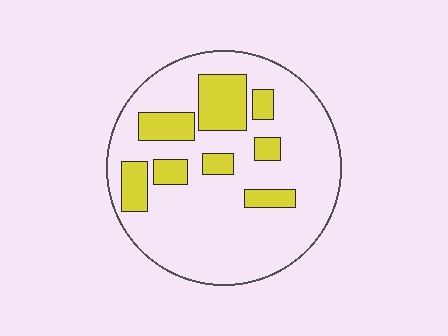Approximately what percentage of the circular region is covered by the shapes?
Approximately 20%.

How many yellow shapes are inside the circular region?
8.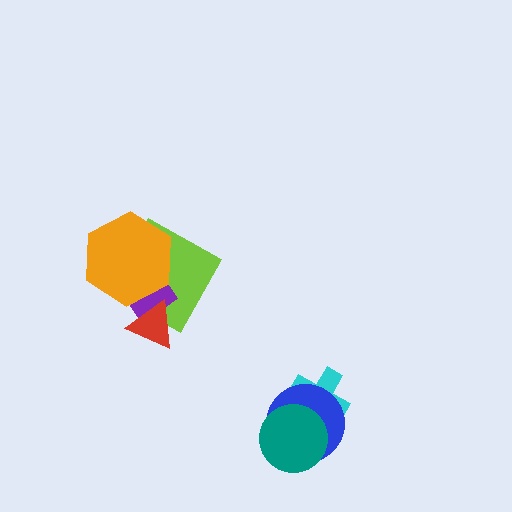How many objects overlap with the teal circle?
2 objects overlap with the teal circle.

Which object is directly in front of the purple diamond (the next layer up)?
The red triangle is directly in front of the purple diamond.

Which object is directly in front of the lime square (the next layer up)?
The purple diamond is directly in front of the lime square.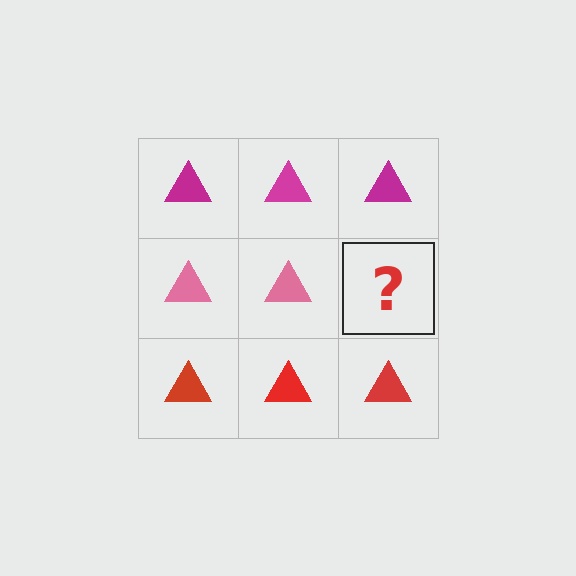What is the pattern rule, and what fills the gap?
The rule is that each row has a consistent color. The gap should be filled with a pink triangle.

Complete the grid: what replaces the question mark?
The question mark should be replaced with a pink triangle.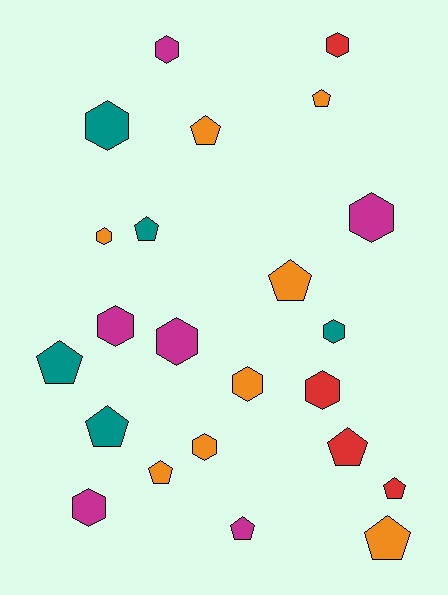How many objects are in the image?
There are 23 objects.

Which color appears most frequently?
Orange, with 8 objects.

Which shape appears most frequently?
Hexagon, with 12 objects.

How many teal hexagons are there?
There are 2 teal hexagons.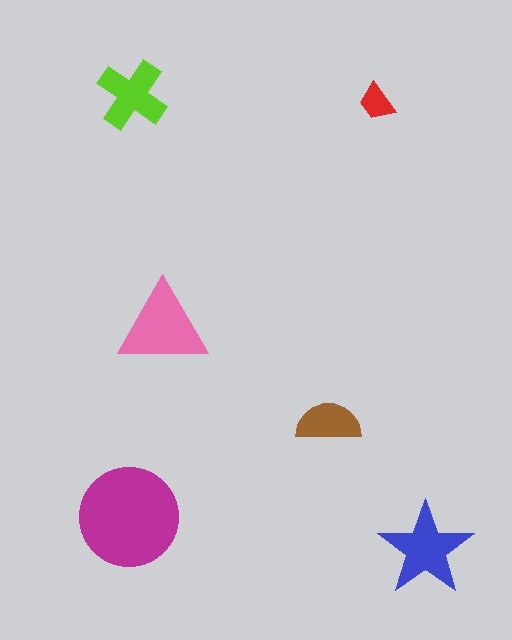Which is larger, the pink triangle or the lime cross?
The pink triangle.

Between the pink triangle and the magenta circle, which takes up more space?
The magenta circle.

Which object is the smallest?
The red trapezoid.